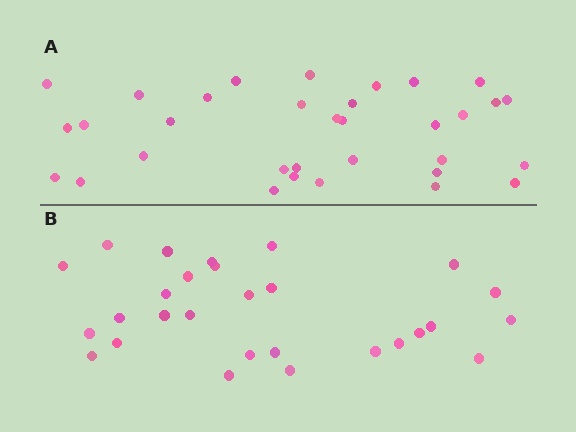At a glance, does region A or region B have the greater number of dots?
Region A (the top region) has more dots.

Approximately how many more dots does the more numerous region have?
Region A has about 5 more dots than region B.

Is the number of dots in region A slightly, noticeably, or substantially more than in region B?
Region A has only slightly more — the two regions are fairly close. The ratio is roughly 1.2 to 1.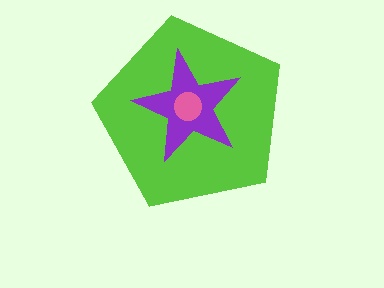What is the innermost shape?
The pink circle.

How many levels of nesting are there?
3.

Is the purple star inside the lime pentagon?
Yes.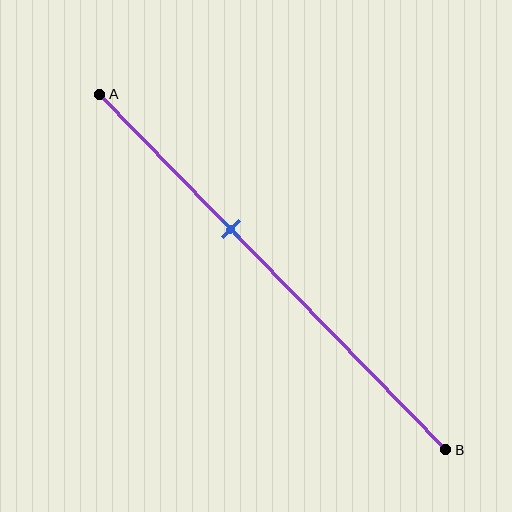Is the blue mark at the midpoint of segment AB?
No, the mark is at about 40% from A, not at the 50% midpoint.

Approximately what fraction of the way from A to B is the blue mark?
The blue mark is approximately 40% of the way from A to B.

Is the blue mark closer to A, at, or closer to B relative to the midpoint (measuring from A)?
The blue mark is closer to point A than the midpoint of segment AB.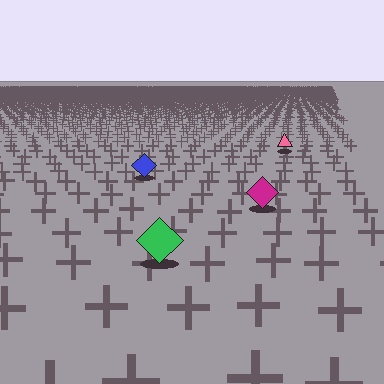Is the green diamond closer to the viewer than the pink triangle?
Yes. The green diamond is closer — you can tell from the texture gradient: the ground texture is coarser near it.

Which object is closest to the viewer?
The green diamond is closest. The texture marks near it are larger and more spread out.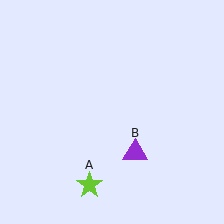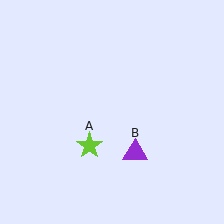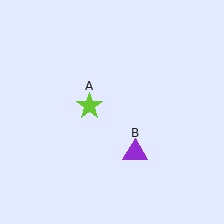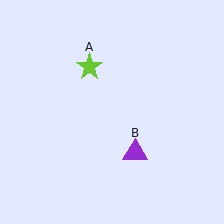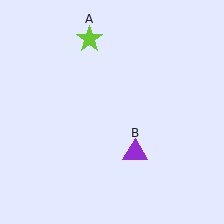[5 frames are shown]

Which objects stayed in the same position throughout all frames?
Purple triangle (object B) remained stationary.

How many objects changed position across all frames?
1 object changed position: lime star (object A).